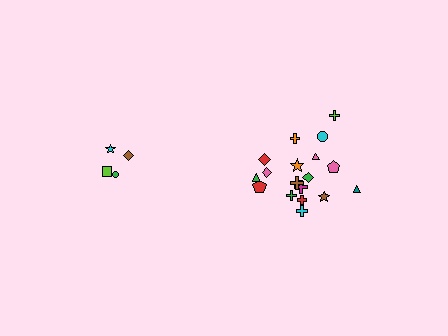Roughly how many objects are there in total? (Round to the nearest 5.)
Roughly 20 objects in total.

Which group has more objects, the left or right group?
The right group.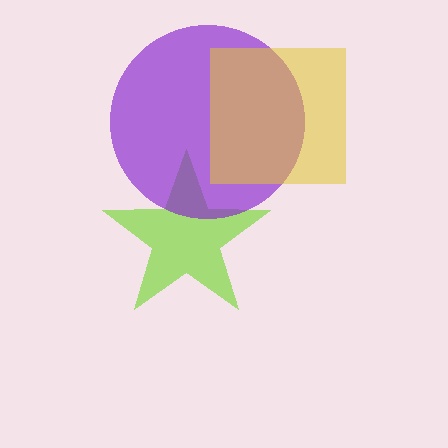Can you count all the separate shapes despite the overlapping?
Yes, there are 3 separate shapes.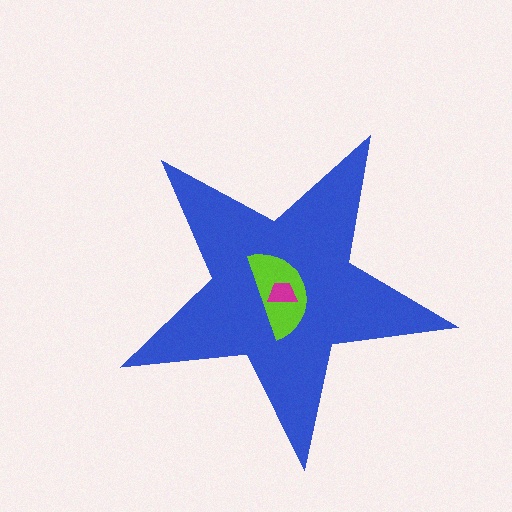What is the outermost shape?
The blue star.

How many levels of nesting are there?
3.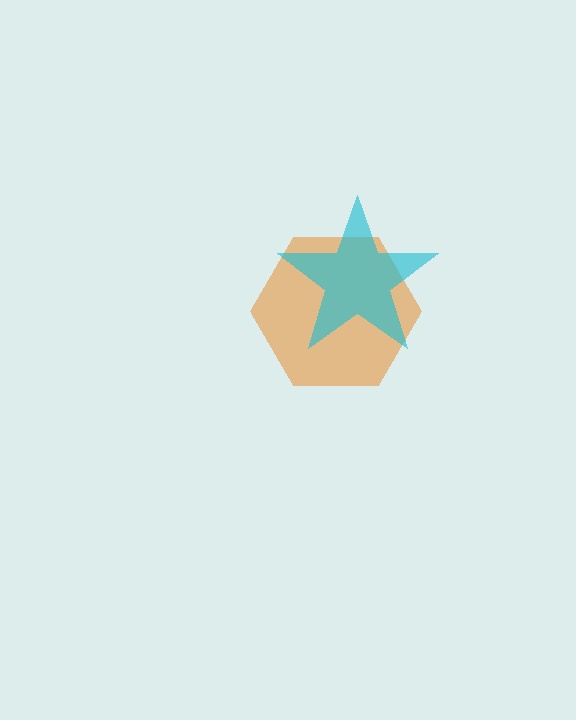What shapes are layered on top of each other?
The layered shapes are: an orange hexagon, a cyan star.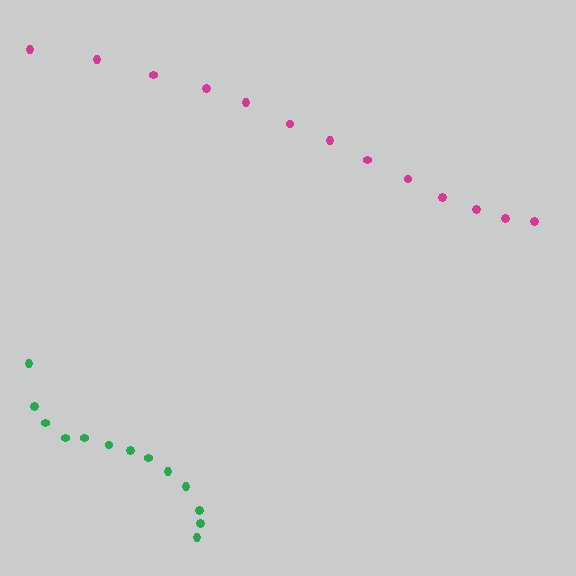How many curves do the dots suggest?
There are 2 distinct paths.